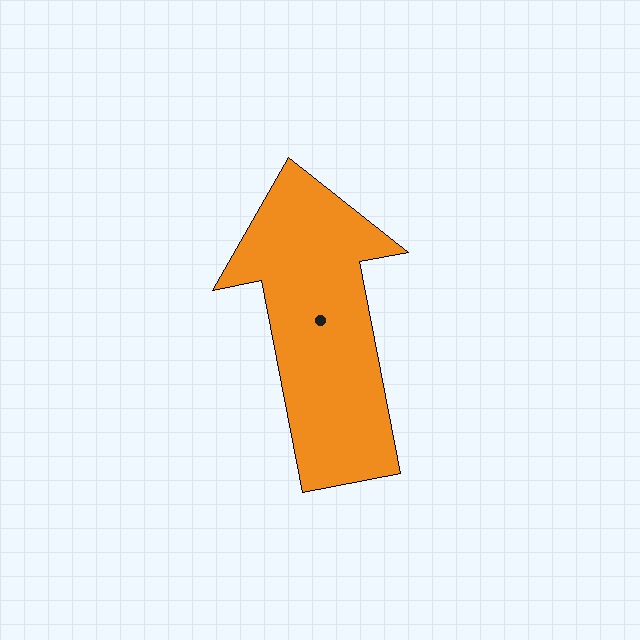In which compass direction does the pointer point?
North.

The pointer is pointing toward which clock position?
Roughly 12 o'clock.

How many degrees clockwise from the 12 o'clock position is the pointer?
Approximately 349 degrees.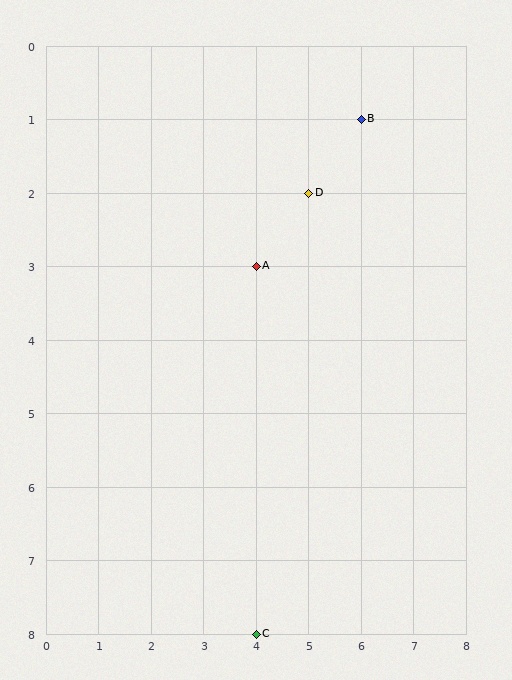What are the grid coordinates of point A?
Point A is at grid coordinates (4, 3).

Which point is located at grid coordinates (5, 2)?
Point D is at (5, 2).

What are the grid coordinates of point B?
Point B is at grid coordinates (6, 1).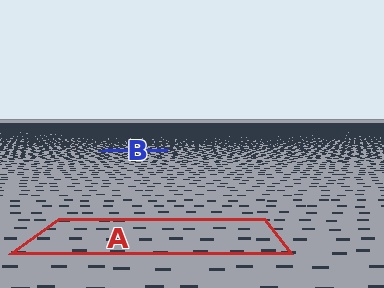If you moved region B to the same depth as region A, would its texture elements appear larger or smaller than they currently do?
They would appear larger. At a closer depth, the same texture elements are projected at a bigger on-screen size.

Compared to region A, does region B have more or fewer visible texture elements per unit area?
Region B has more texture elements per unit area — they are packed more densely because it is farther away.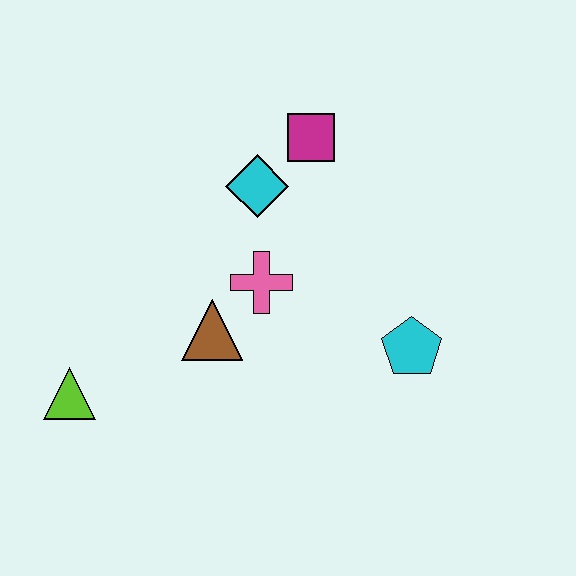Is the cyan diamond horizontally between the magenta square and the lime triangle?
Yes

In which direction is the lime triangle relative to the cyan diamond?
The lime triangle is below the cyan diamond.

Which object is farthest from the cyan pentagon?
The lime triangle is farthest from the cyan pentagon.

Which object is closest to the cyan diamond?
The magenta square is closest to the cyan diamond.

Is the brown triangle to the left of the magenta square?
Yes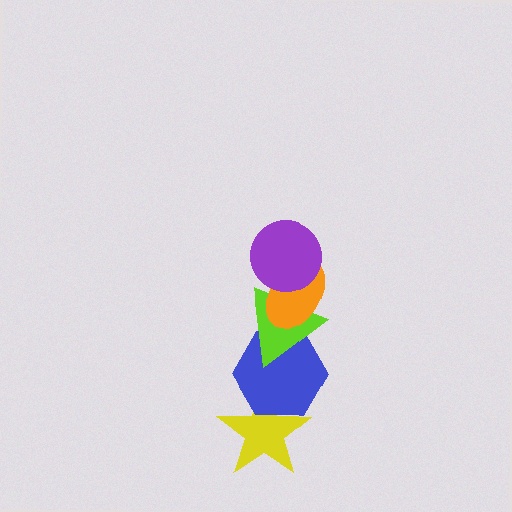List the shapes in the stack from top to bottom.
From top to bottom: the purple circle, the orange ellipse, the lime triangle, the blue hexagon, the yellow star.